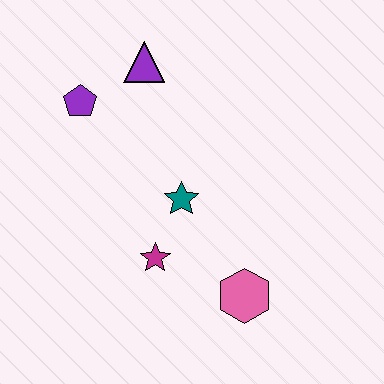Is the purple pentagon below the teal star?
No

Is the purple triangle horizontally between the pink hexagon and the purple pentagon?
Yes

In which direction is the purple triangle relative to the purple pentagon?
The purple triangle is to the right of the purple pentagon.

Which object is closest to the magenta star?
The teal star is closest to the magenta star.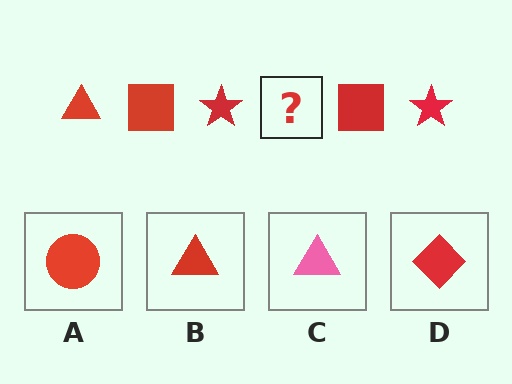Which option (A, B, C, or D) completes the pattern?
B.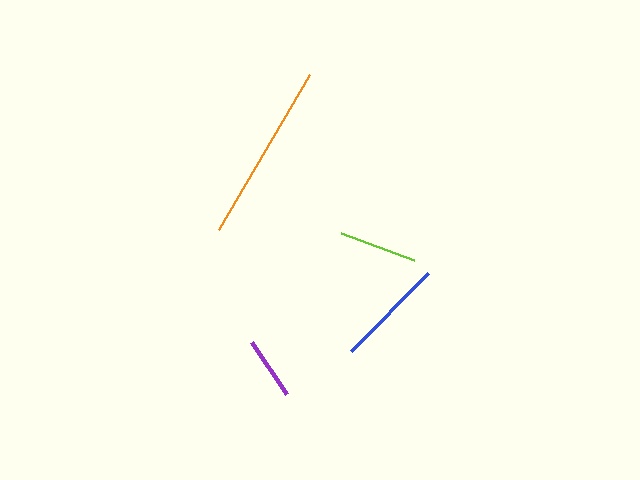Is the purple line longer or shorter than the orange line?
The orange line is longer than the purple line.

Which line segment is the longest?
The orange line is the longest at approximately 180 pixels.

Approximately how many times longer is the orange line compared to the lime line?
The orange line is approximately 2.3 times the length of the lime line.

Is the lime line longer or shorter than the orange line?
The orange line is longer than the lime line.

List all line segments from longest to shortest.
From longest to shortest: orange, blue, lime, purple.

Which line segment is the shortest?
The purple line is the shortest at approximately 63 pixels.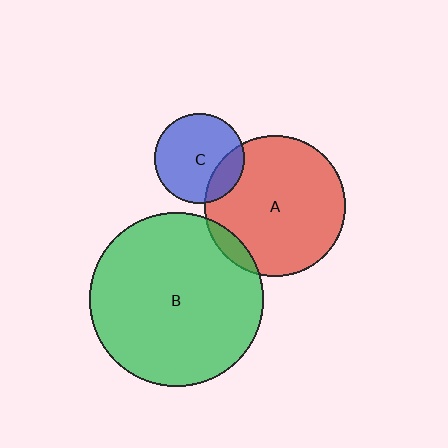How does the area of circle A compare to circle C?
Approximately 2.4 times.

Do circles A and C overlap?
Yes.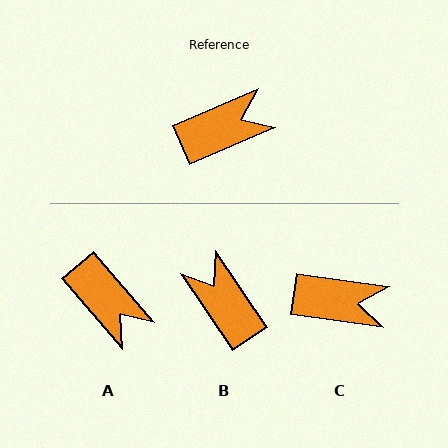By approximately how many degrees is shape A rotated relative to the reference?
Approximately 73 degrees clockwise.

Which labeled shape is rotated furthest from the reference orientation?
B, about 100 degrees away.